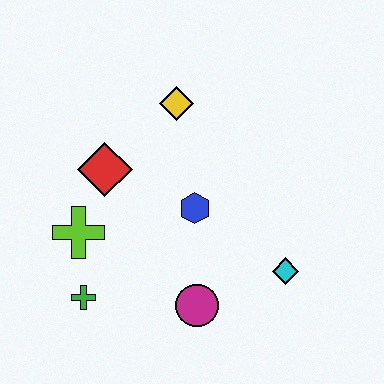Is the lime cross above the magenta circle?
Yes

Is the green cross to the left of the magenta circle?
Yes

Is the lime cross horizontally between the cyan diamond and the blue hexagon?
No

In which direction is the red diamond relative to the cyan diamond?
The red diamond is to the left of the cyan diamond.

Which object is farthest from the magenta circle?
The yellow diamond is farthest from the magenta circle.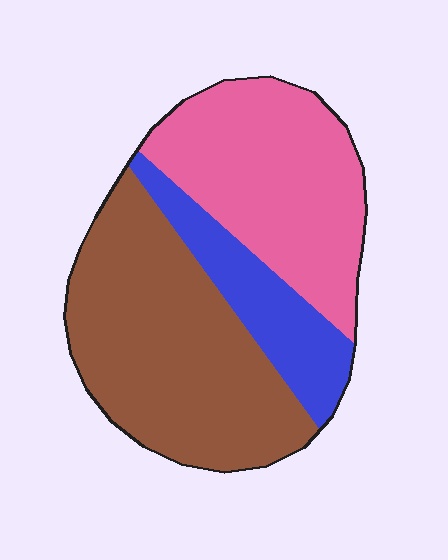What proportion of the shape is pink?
Pink covers roughly 35% of the shape.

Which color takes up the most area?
Brown, at roughly 45%.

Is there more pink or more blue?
Pink.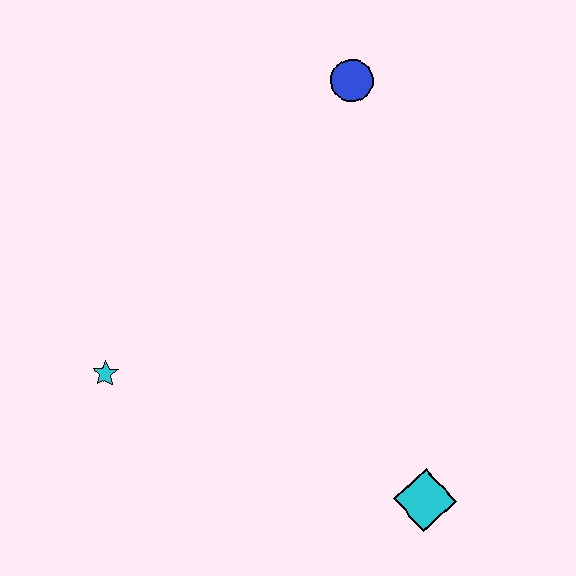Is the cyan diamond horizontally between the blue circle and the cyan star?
No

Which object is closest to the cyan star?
The cyan diamond is closest to the cyan star.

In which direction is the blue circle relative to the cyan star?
The blue circle is above the cyan star.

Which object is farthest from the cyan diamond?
The blue circle is farthest from the cyan diamond.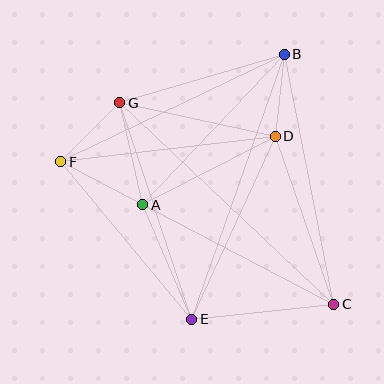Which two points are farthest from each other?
Points C and F are farthest from each other.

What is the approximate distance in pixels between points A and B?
The distance between A and B is approximately 207 pixels.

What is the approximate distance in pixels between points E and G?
The distance between E and G is approximately 228 pixels.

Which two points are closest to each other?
Points B and D are closest to each other.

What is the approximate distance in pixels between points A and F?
The distance between A and F is approximately 93 pixels.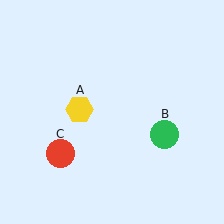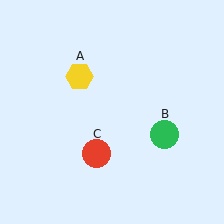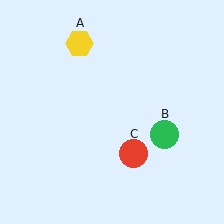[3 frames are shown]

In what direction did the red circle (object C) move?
The red circle (object C) moved right.